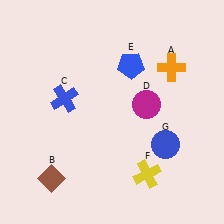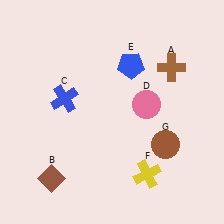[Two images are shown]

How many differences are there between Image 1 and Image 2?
There are 3 differences between the two images.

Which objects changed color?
A changed from orange to brown. D changed from magenta to pink. G changed from blue to brown.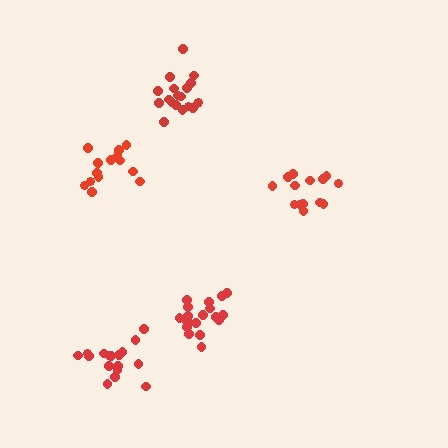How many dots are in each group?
Group 1: 18 dots, Group 2: 19 dots, Group 3: 17 dots, Group 4: 14 dots, Group 5: 14 dots (82 total).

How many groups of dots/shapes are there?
There are 5 groups.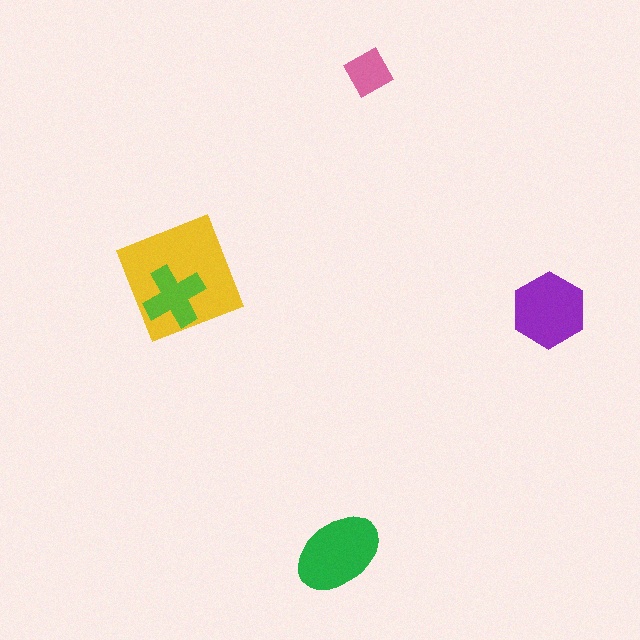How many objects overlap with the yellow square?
1 object overlaps with the yellow square.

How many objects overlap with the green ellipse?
0 objects overlap with the green ellipse.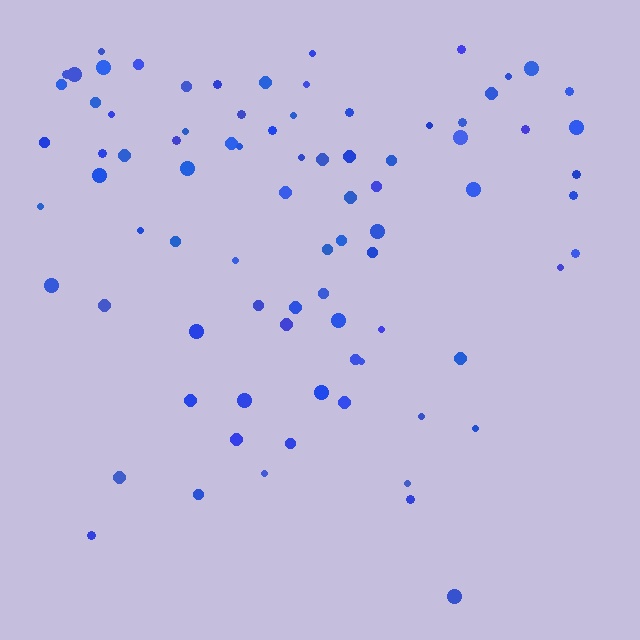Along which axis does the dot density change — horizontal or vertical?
Vertical.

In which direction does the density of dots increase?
From bottom to top, with the top side densest.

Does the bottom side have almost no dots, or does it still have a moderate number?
Still a moderate number, just noticeably fewer than the top.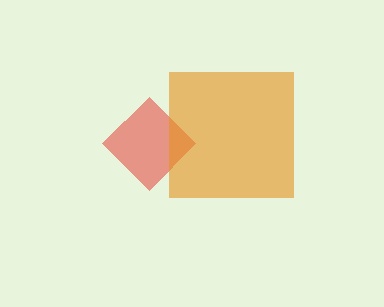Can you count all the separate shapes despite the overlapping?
Yes, there are 2 separate shapes.